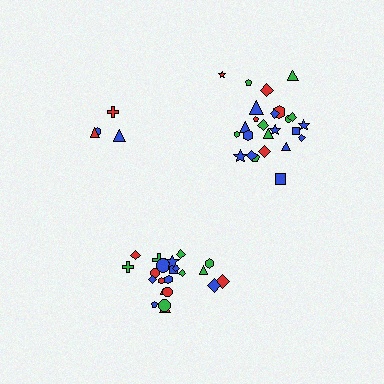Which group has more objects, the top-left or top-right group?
The top-right group.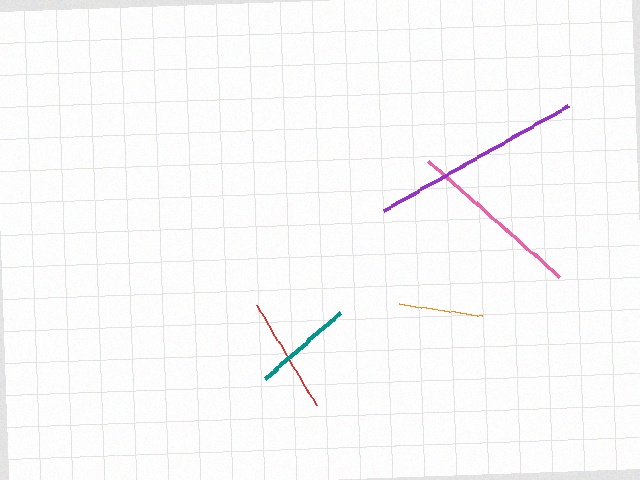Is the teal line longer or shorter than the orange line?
The teal line is longer than the orange line.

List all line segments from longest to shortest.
From longest to shortest: purple, pink, red, teal, orange.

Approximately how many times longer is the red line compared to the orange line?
The red line is approximately 1.4 times the length of the orange line.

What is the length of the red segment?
The red segment is approximately 116 pixels long.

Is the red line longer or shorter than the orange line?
The red line is longer than the orange line.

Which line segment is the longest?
The purple line is the longest at approximately 213 pixels.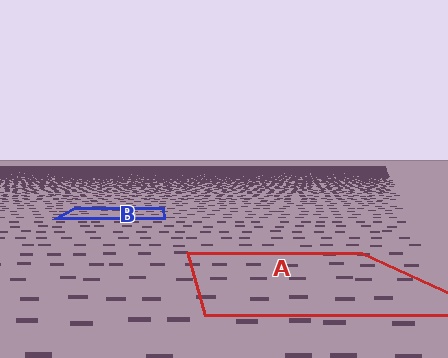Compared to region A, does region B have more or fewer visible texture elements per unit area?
Region B has more texture elements per unit area — they are packed more densely because it is farther away.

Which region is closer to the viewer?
Region A is closer. The texture elements there are larger and more spread out.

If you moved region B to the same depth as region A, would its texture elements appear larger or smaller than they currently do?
They would appear larger. At a closer depth, the same texture elements are projected at a bigger on-screen size.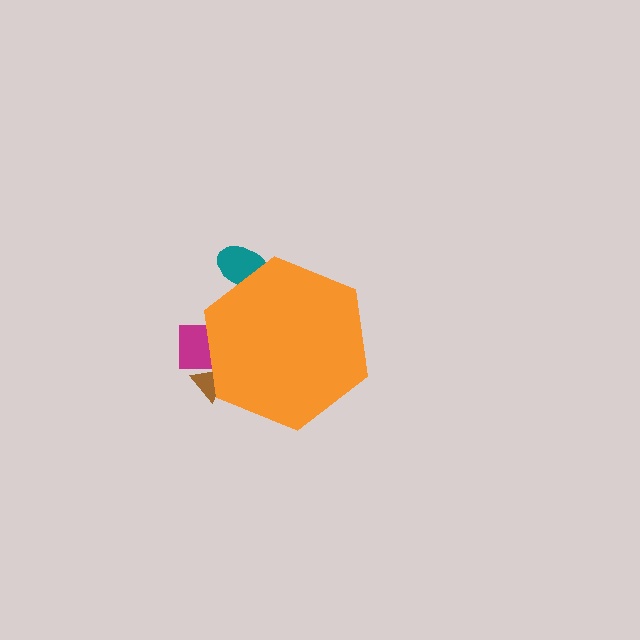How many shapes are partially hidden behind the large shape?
3 shapes are partially hidden.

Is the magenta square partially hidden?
Yes, the magenta square is partially hidden behind the orange hexagon.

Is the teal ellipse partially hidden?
Yes, the teal ellipse is partially hidden behind the orange hexagon.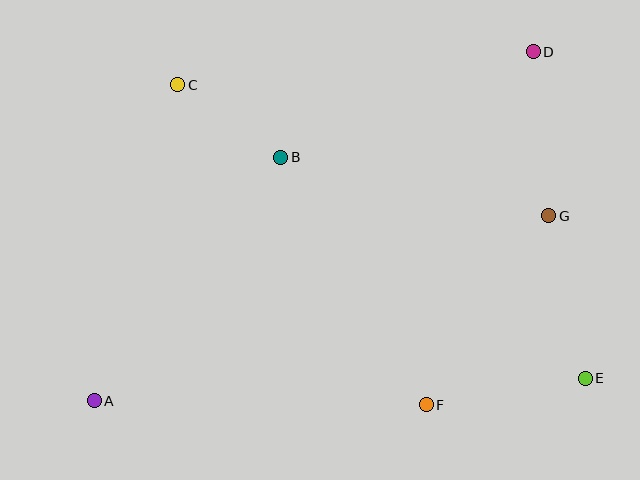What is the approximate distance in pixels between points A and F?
The distance between A and F is approximately 332 pixels.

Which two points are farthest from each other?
Points A and D are farthest from each other.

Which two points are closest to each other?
Points B and C are closest to each other.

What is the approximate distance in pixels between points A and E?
The distance between A and E is approximately 491 pixels.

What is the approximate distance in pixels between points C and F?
The distance between C and F is approximately 405 pixels.